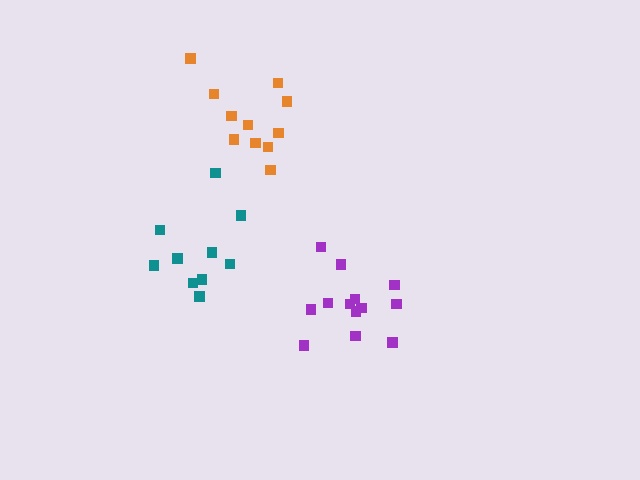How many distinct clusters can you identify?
There are 3 distinct clusters.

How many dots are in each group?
Group 1: 13 dots, Group 2: 10 dots, Group 3: 11 dots (34 total).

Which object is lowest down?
The purple cluster is bottommost.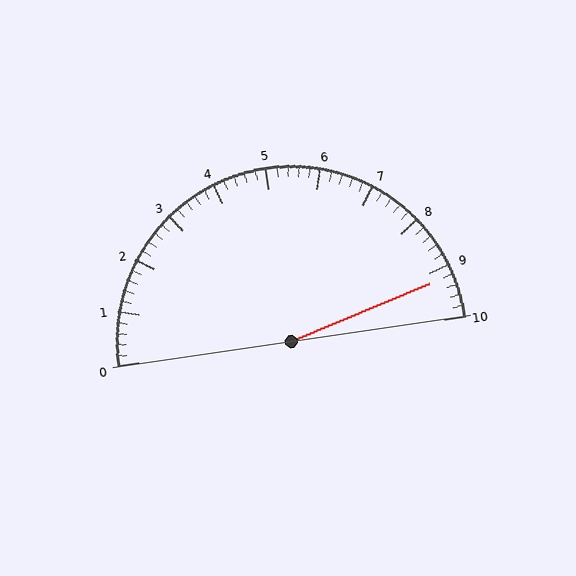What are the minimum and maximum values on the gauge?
The gauge ranges from 0 to 10.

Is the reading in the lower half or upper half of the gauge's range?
The reading is in the upper half of the range (0 to 10).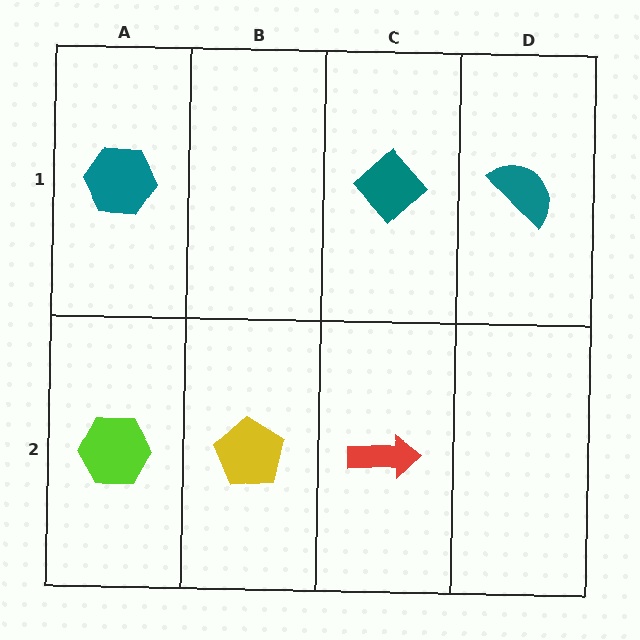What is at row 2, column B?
A yellow pentagon.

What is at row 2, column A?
A lime hexagon.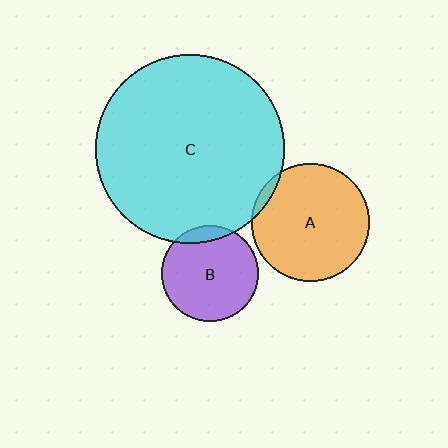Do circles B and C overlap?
Yes.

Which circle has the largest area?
Circle C (cyan).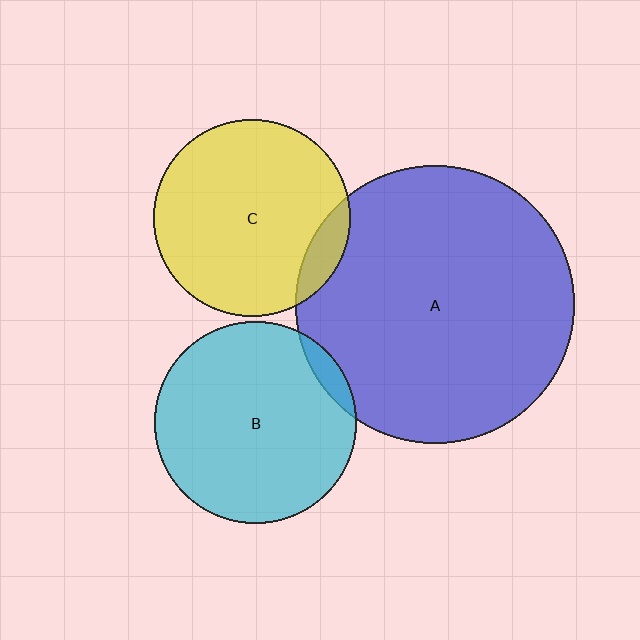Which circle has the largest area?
Circle A (blue).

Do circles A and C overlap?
Yes.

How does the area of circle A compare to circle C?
Approximately 2.0 times.